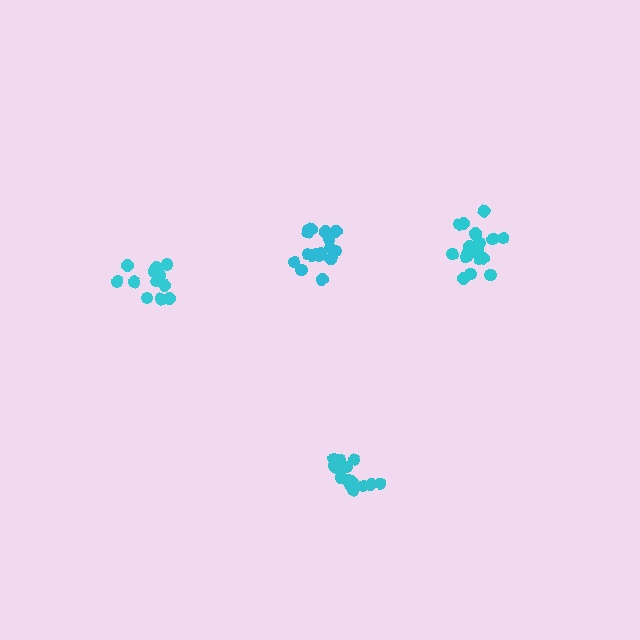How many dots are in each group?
Group 1: 18 dots, Group 2: 13 dots, Group 3: 17 dots, Group 4: 14 dots (62 total).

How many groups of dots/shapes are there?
There are 4 groups.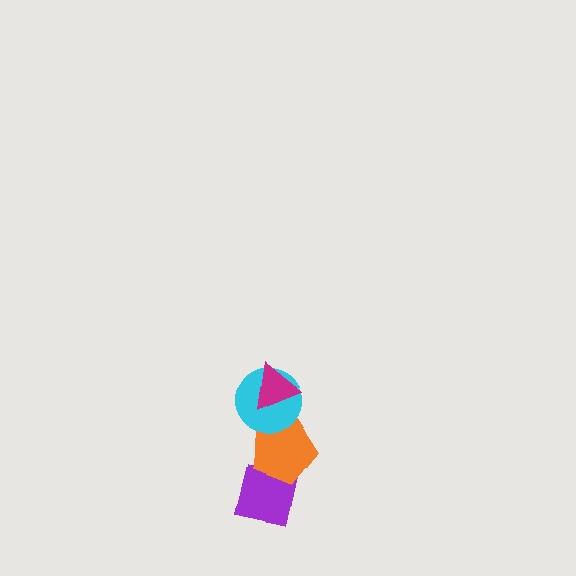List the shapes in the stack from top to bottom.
From top to bottom: the magenta triangle, the cyan circle, the orange pentagon, the purple square.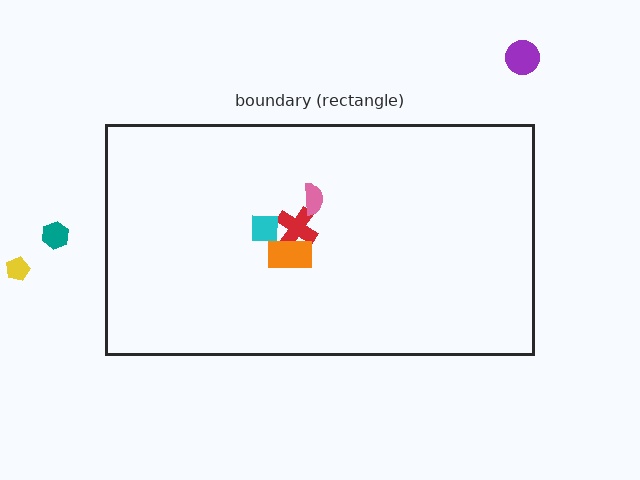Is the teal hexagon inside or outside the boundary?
Outside.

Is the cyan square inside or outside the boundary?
Inside.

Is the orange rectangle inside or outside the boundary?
Inside.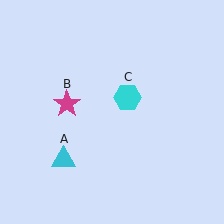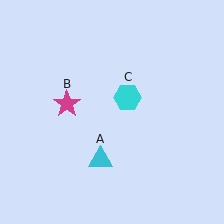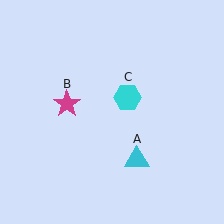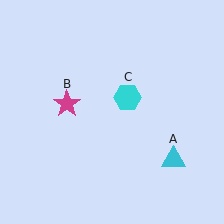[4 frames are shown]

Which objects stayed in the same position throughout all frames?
Magenta star (object B) and cyan hexagon (object C) remained stationary.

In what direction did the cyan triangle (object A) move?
The cyan triangle (object A) moved right.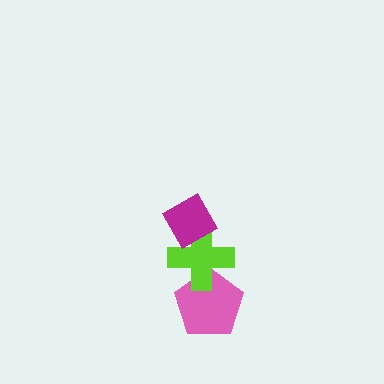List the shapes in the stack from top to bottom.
From top to bottom: the magenta diamond, the lime cross, the pink pentagon.